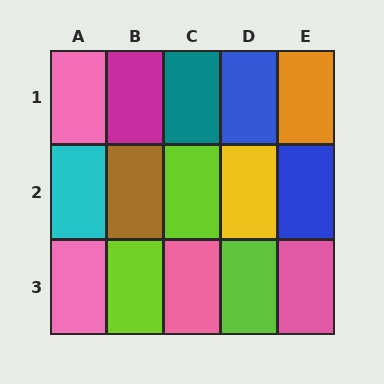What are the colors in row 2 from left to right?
Cyan, brown, lime, yellow, blue.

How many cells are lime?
3 cells are lime.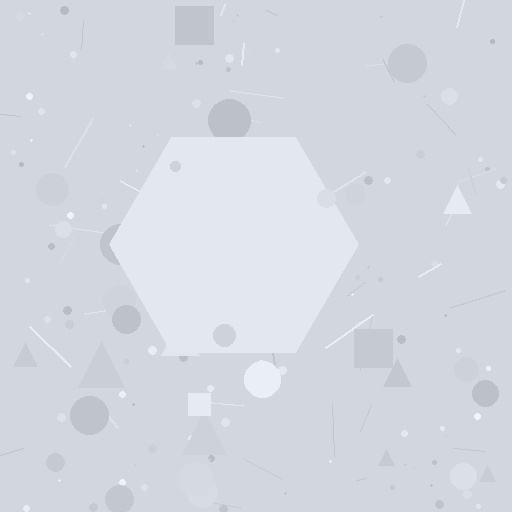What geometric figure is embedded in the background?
A hexagon is embedded in the background.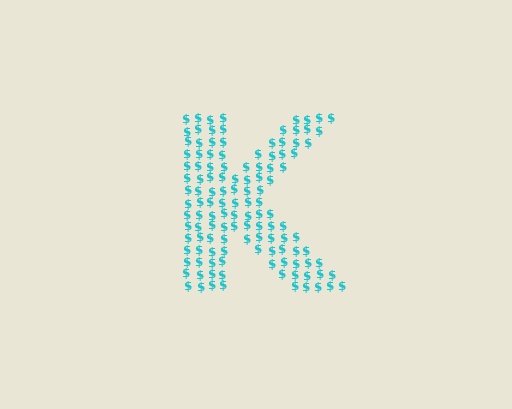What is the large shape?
The large shape is the letter K.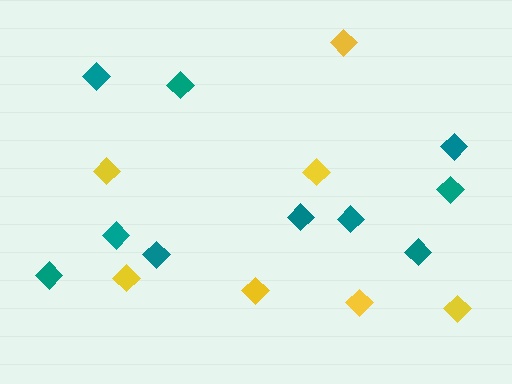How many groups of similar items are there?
There are 2 groups: one group of yellow diamonds (7) and one group of teal diamonds (10).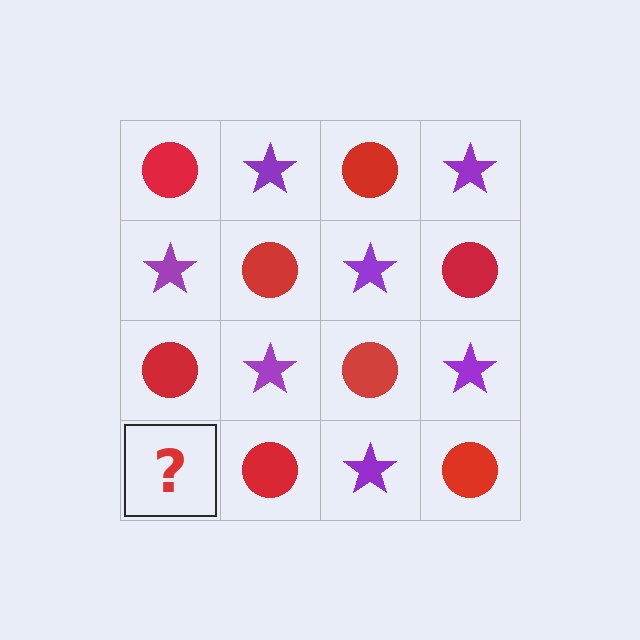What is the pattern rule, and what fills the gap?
The rule is that it alternates red circle and purple star in a checkerboard pattern. The gap should be filled with a purple star.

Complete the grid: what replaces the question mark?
The question mark should be replaced with a purple star.